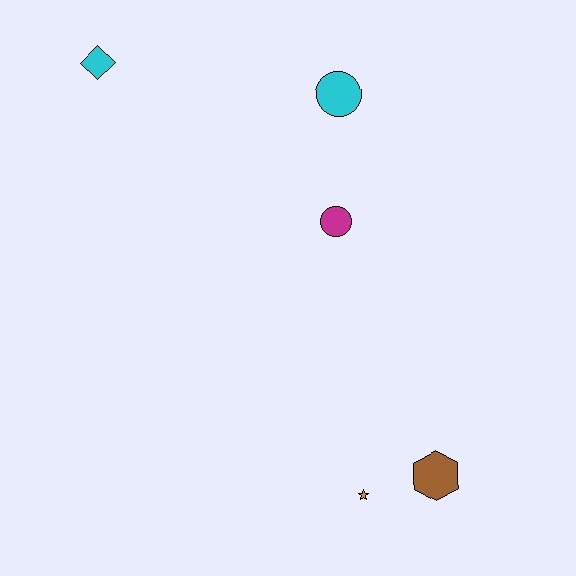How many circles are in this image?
There are 2 circles.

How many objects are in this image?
There are 5 objects.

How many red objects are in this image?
There are no red objects.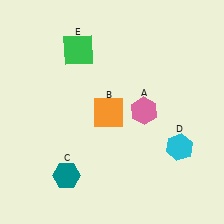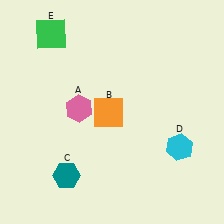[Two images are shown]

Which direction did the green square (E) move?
The green square (E) moved left.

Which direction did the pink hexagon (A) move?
The pink hexagon (A) moved left.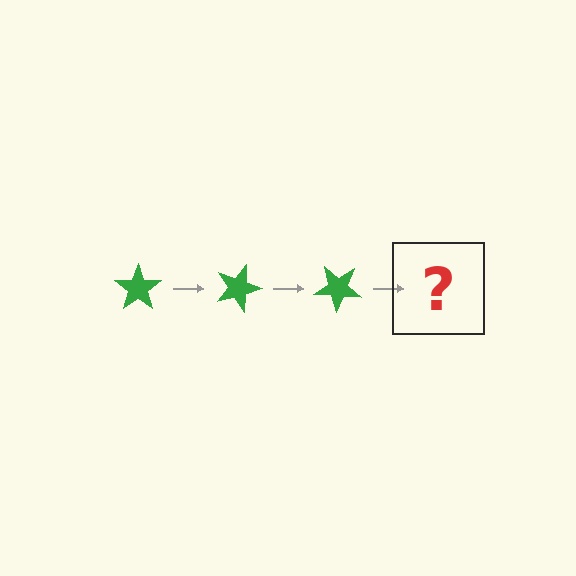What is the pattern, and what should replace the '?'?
The pattern is that the star rotates 20 degrees each step. The '?' should be a green star rotated 60 degrees.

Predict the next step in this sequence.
The next step is a green star rotated 60 degrees.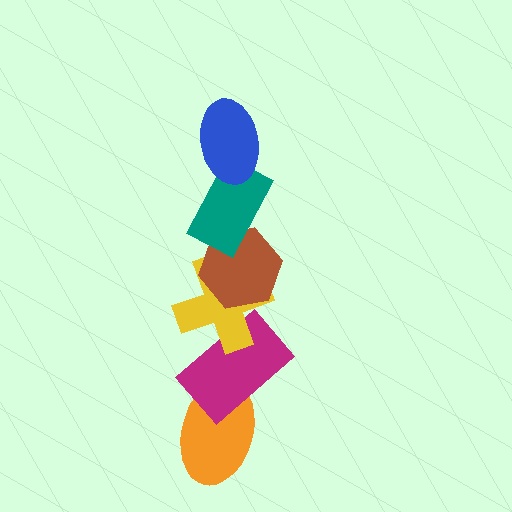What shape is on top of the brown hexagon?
The teal rectangle is on top of the brown hexagon.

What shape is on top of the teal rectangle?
The blue ellipse is on top of the teal rectangle.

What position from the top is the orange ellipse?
The orange ellipse is 6th from the top.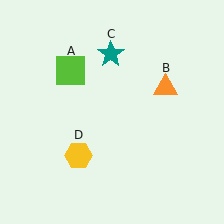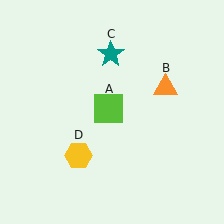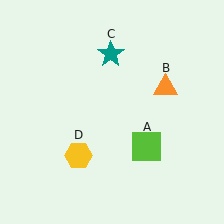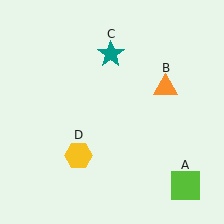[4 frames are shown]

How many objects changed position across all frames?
1 object changed position: lime square (object A).